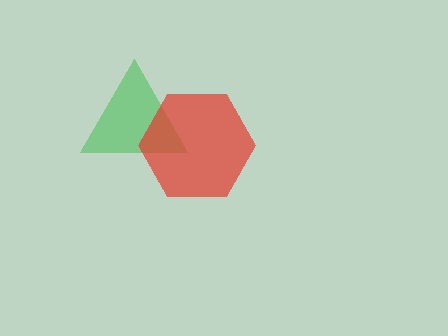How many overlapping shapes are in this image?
There are 2 overlapping shapes in the image.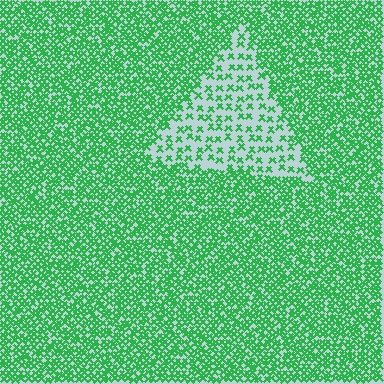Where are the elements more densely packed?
The elements are more densely packed outside the triangle boundary.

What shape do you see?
I see a triangle.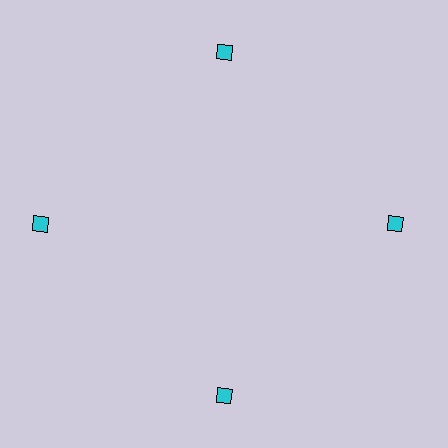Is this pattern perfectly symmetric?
No. The 4 cyan diamonds are arranged in a ring, but one element near the 9 o'clock position is pushed outward from the center, breaking the 4-fold rotational symmetry.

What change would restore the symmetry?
The symmetry would be restored by moving it inward, back onto the ring so that all 4 diamonds sit at equal angles and equal distance from the center.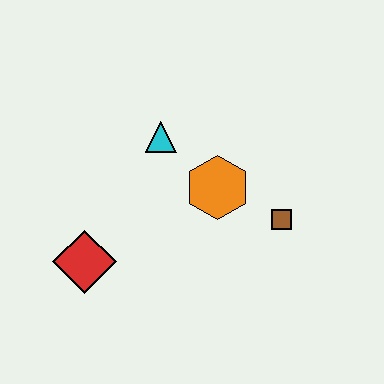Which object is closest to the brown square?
The orange hexagon is closest to the brown square.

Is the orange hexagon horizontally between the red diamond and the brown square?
Yes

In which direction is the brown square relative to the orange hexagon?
The brown square is to the right of the orange hexagon.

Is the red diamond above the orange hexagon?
No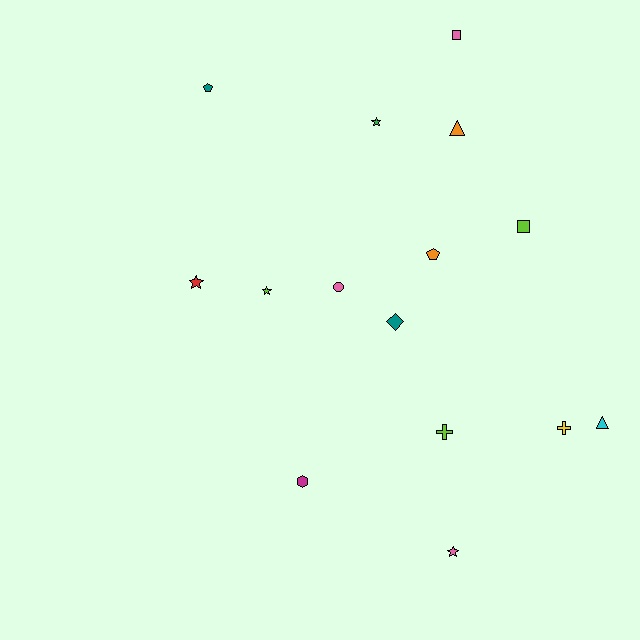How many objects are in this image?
There are 15 objects.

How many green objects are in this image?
There is 1 green object.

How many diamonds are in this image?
There is 1 diamond.